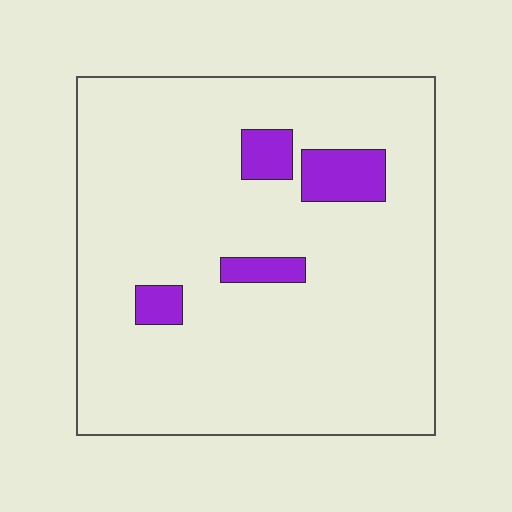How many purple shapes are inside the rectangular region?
4.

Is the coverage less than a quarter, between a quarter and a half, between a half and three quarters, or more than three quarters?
Less than a quarter.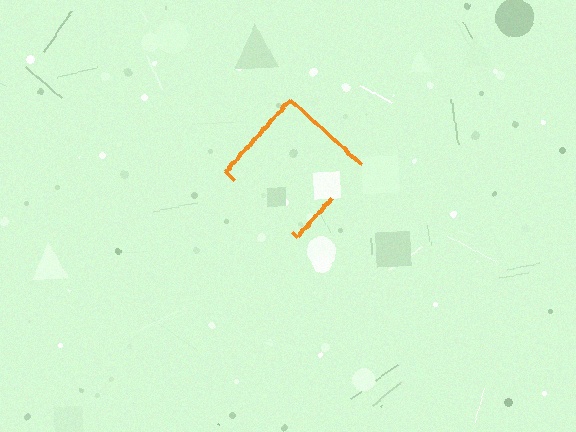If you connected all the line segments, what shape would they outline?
They would outline a diamond.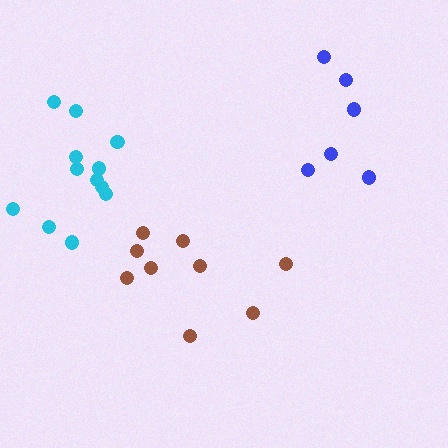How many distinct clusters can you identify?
There are 3 distinct clusters.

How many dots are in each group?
Group 1: 6 dots, Group 2: 9 dots, Group 3: 12 dots (27 total).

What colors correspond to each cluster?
The clusters are colored: blue, brown, cyan.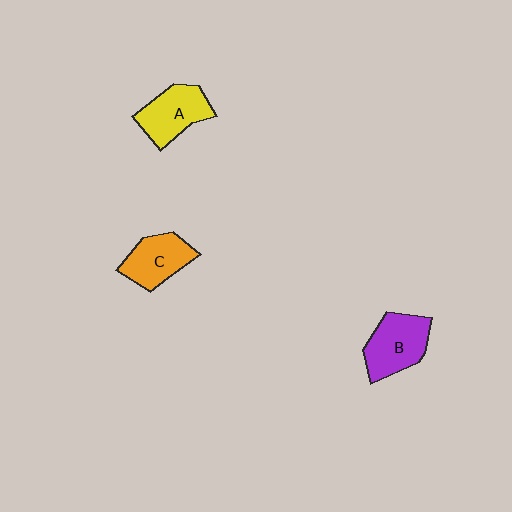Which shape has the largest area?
Shape B (purple).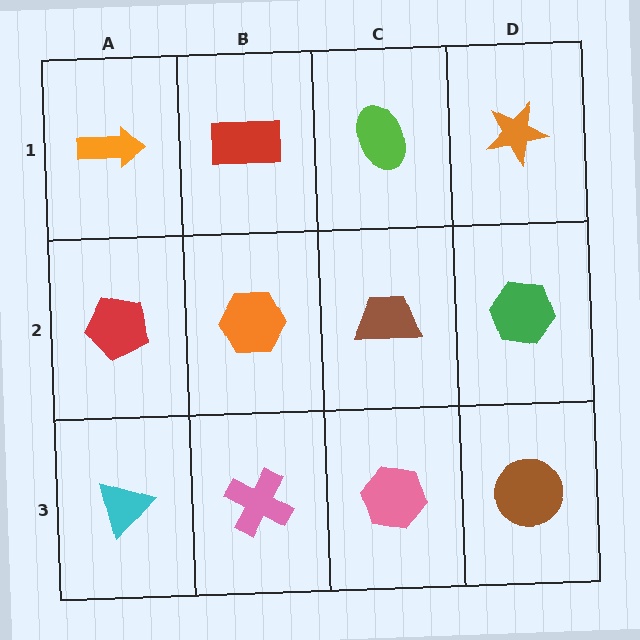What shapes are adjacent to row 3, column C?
A brown trapezoid (row 2, column C), a pink cross (row 3, column B), a brown circle (row 3, column D).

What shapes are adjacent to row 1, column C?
A brown trapezoid (row 2, column C), a red rectangle (row 1, column B), an orange star (row 1, column D).